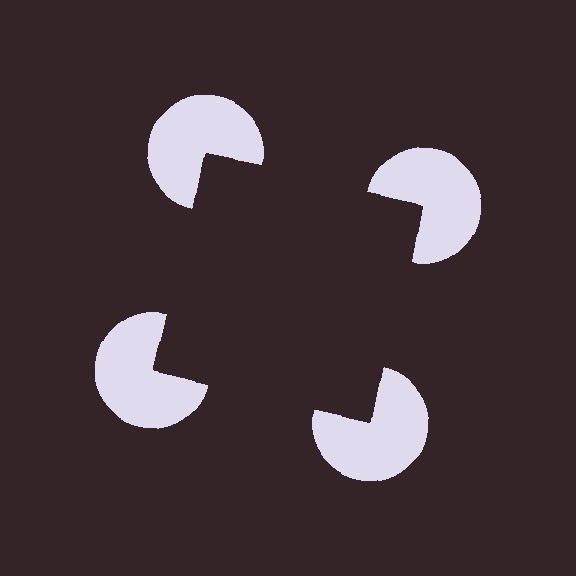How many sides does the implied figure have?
4 sides.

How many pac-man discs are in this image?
There are 4 — one at each vertex of the illusory square.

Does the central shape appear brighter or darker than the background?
It typically appears slightly darker than the background, even though no actual brightness change is drawn.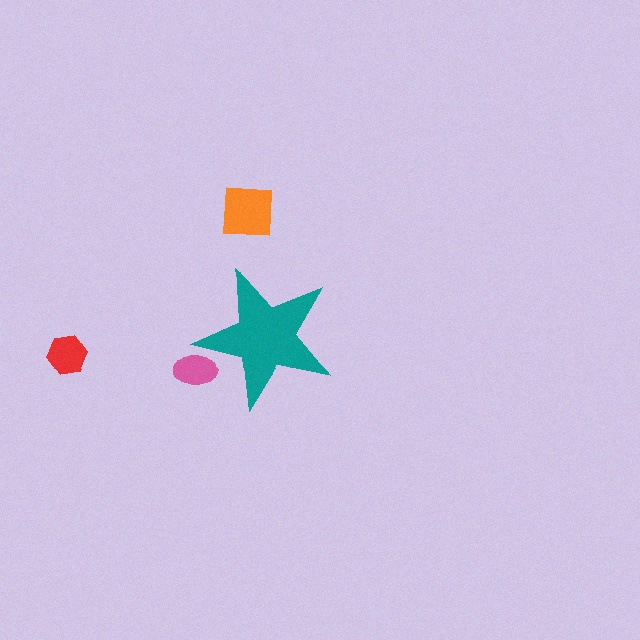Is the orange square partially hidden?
No, the orange square is fully visible.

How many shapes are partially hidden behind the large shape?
1 shape is partially hidden.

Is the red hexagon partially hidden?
No, the red hexagon is fully visible.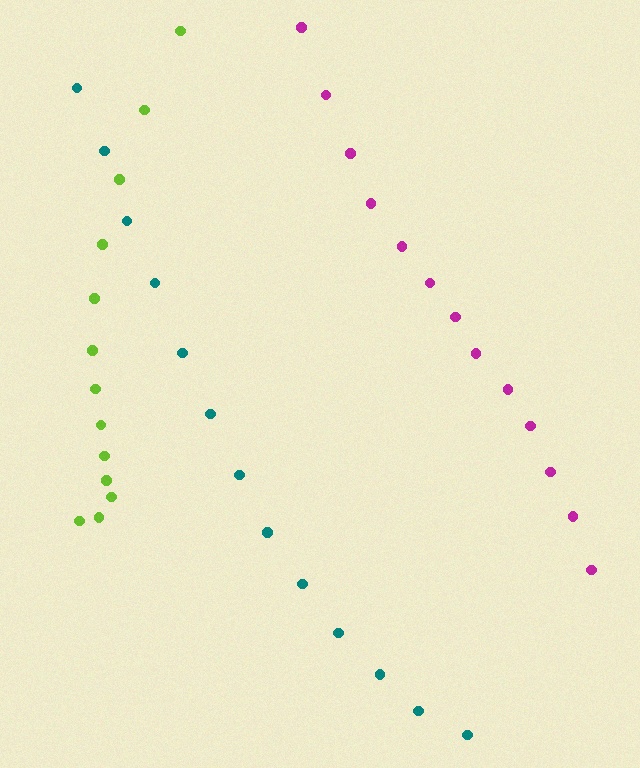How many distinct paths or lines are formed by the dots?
There are 3 distinct paths.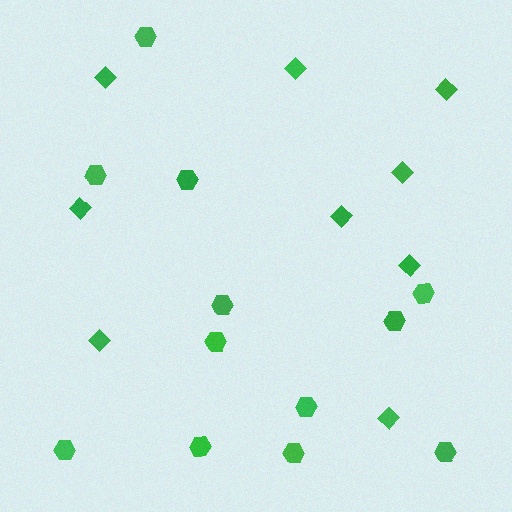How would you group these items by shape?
There are 2 groups: one group of hexagons (12) and one group of diamonds (9).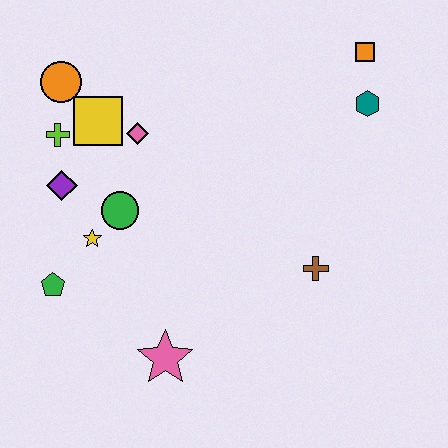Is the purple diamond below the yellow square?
Yes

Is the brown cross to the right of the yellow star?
Yes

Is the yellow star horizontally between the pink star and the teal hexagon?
No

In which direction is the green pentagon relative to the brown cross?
The green pentagon is to the left of the brown cross.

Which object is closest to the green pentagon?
The yellow star is closest to the green pentagon.